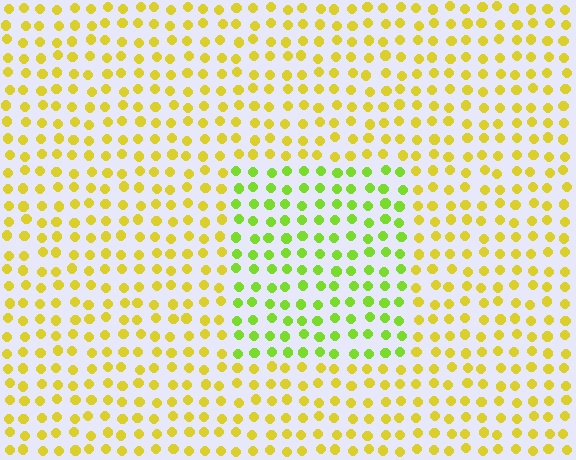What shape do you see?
I see a rectangle.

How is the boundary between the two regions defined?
The boundary is defined purely by a slight shift in hue (about 37 degrees). Spacing, size, and orientation are identical on both sides.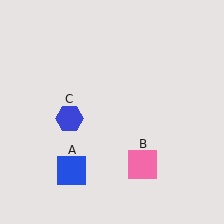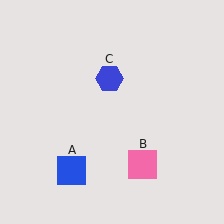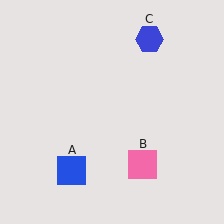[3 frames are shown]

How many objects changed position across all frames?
1 object changed position: blue hexagon (object C).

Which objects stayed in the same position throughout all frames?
Blue square (object A) and pink square (object B) remained stationary.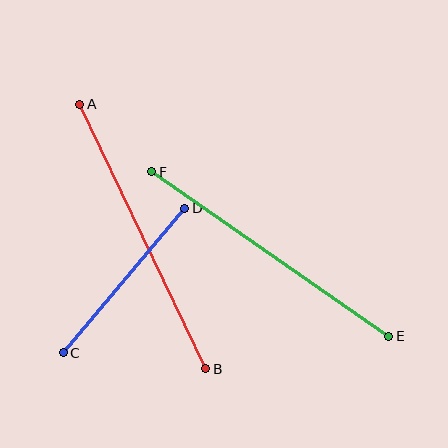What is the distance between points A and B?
The distance is approximately 293 pixels.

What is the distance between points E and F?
The distance is approximately 289 pixels.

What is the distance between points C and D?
The distance is approximately 189 pixels.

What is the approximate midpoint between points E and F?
The midpoint is at approximately (270, 254) pixels.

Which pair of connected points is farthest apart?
Points A and B are farthest apart.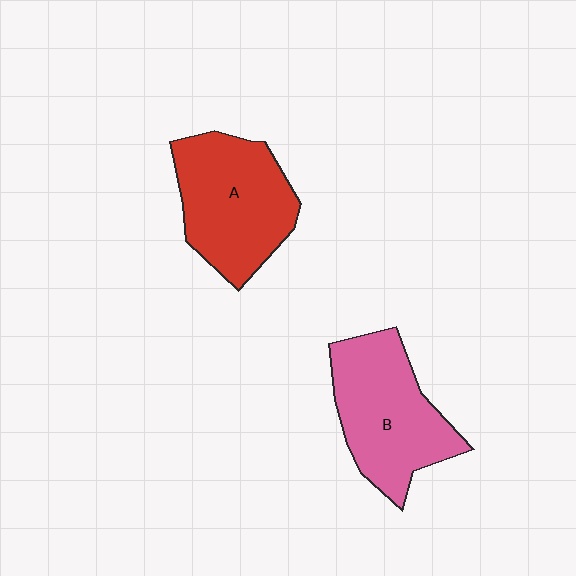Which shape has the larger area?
Shape B (pink).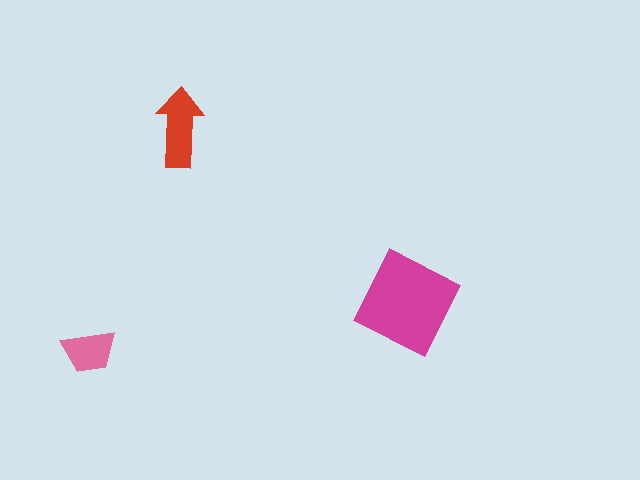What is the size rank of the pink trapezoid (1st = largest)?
3rd.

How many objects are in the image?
There are 3 objects in the image.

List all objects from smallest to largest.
The pink trapezoid, the red arrow, the magenta diamond.